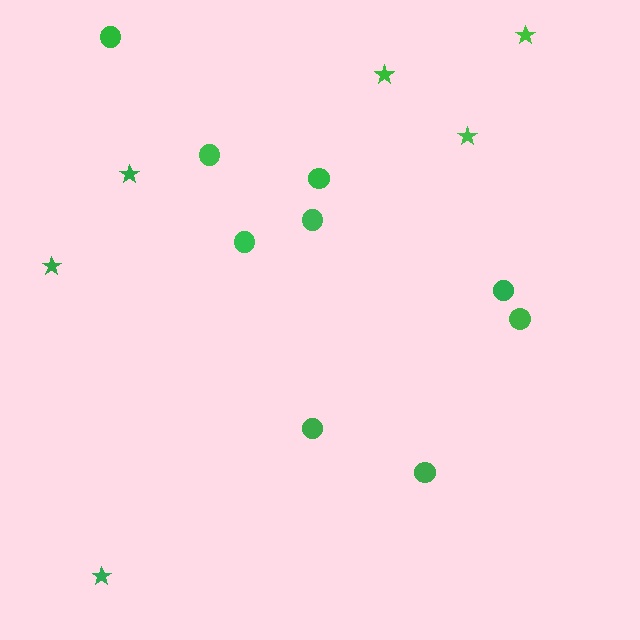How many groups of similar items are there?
There are 2 groups: one group of circles (9) and one group of stars (6).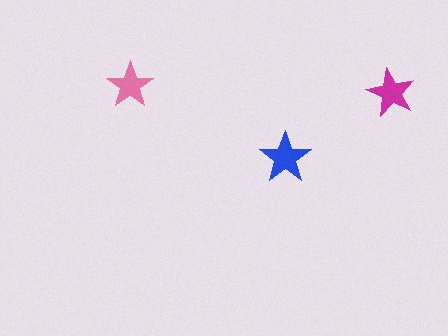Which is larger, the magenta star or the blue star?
The blue one.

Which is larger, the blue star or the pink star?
The blue one.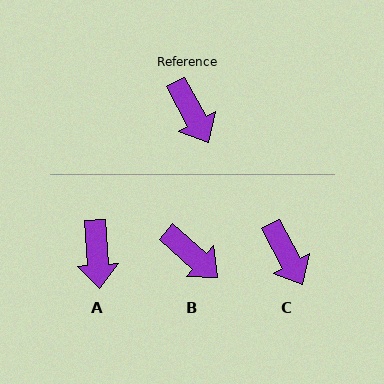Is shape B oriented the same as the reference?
No, it is off by about 21 degrees.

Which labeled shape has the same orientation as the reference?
C.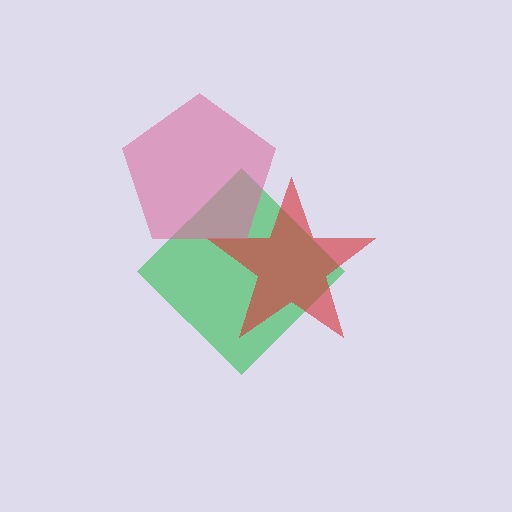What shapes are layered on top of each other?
The layered shapes are: a green diamond, a red star, a pink pentagon.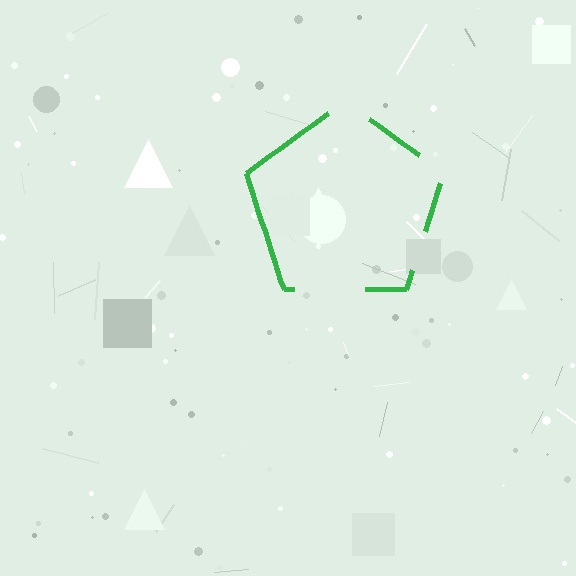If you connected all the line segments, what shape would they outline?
They would outline a pentagon.